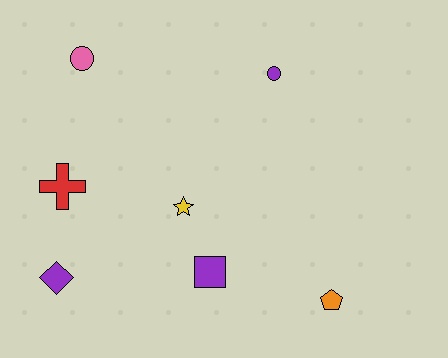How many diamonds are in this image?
There is 1 diamond.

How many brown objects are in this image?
There are no brown objects.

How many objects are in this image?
There are 7 objects.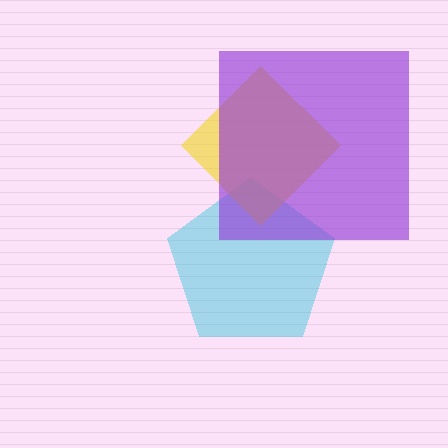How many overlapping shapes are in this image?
There are 3 overlapping shapes in the image.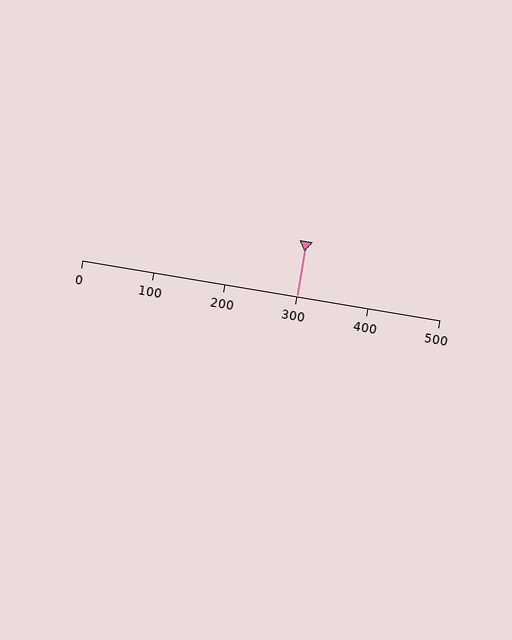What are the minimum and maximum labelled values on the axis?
The axis runs from 0 to 500.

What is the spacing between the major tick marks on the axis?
The major ticks are spaced 100 apart.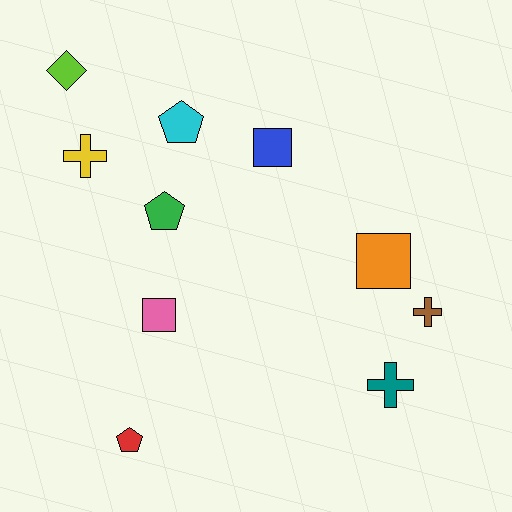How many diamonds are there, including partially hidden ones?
There is 1 diamond.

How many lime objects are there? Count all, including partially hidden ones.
There is 1 lime object.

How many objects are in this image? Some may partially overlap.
There are 10 objects.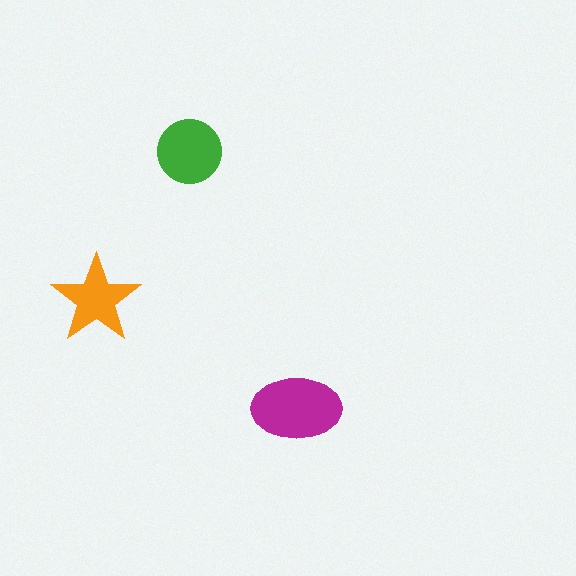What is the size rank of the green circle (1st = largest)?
2nd.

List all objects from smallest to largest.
The orange star, the green circle, the magenta ellipse.